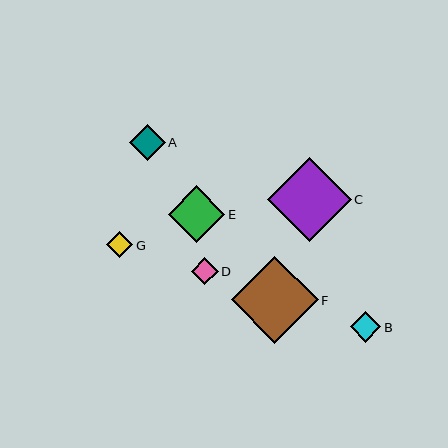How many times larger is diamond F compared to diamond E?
Diamond F is approximately 1.5 times the size of diamond E.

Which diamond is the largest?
Diamond F is the largest with a size of approximately 86 pixels.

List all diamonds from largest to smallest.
From largest to smallest: F, C, E, A, B, D, G.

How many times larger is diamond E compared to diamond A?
Diamond E is approximately 1.6 times the size of diamond A.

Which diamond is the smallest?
Diamond G is the smallest with a size of approximately 26 pixels.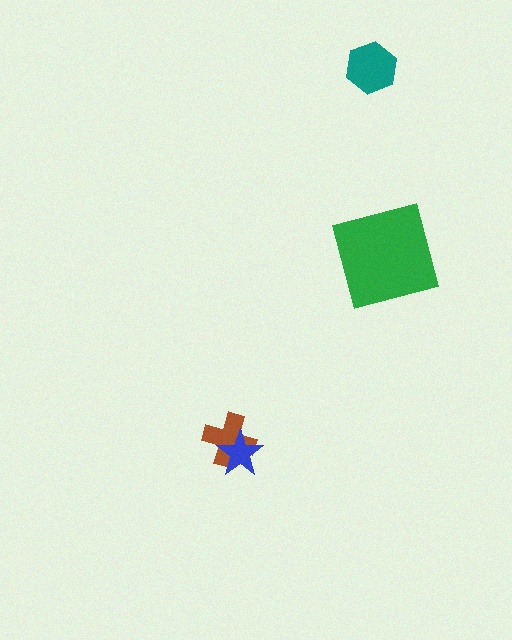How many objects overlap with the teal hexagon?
0 objects overlap with the teal hexagon.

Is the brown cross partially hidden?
Yes, it is partially covered by another shape.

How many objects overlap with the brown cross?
1 object overlaps with the brown cross.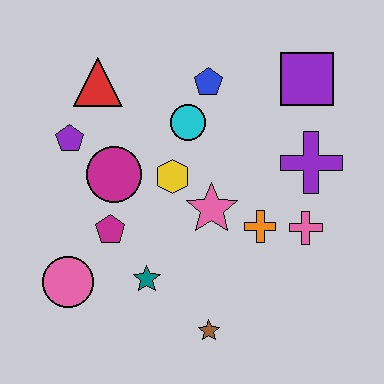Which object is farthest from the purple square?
The pink circle is farthest from the purple square.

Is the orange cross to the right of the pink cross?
No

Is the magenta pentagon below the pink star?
Yes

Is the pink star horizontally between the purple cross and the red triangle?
Yes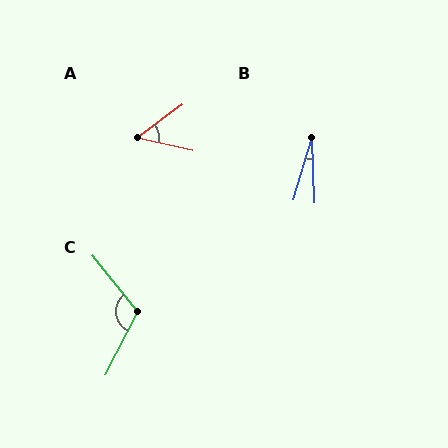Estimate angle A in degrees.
Approximately 50 degrees.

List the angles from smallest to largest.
B (19°), A (50°), C (114°).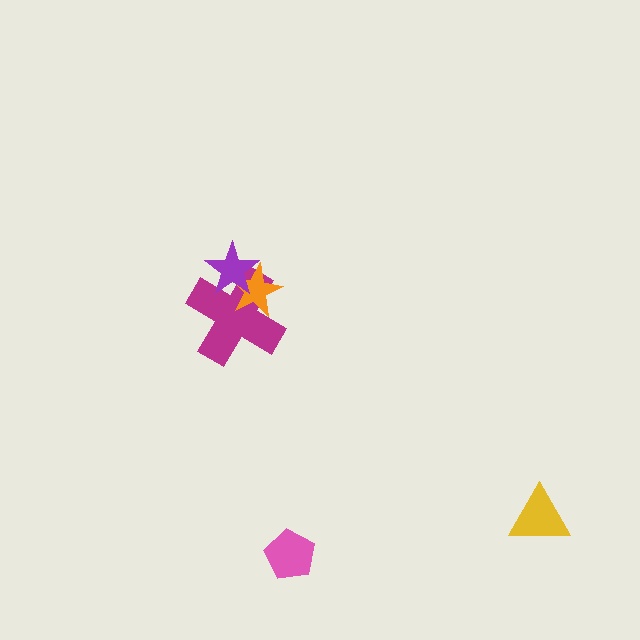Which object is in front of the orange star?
The purple star is in front of the orange star.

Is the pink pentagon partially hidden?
No, no other shape covers it.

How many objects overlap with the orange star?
2 objects overlap with the orange star.